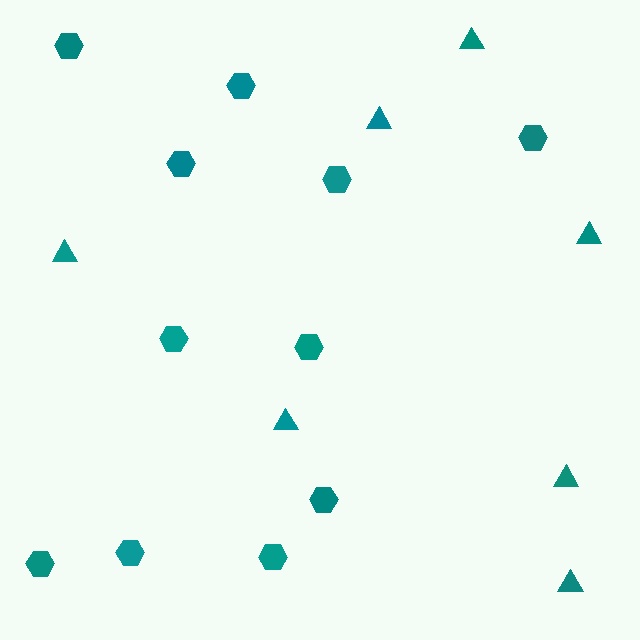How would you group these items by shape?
There are 2 groups: one group of triangles (7) and one group of hexagons (11).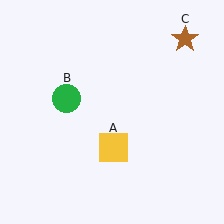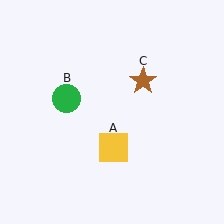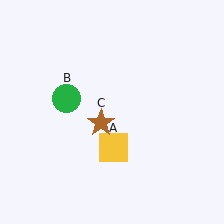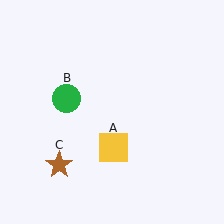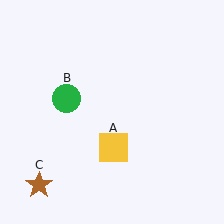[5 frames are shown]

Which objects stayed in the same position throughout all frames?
Yellow square (object A) and green circle (object B) remained stationary.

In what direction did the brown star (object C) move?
The brown star (object C) moved down and to the left.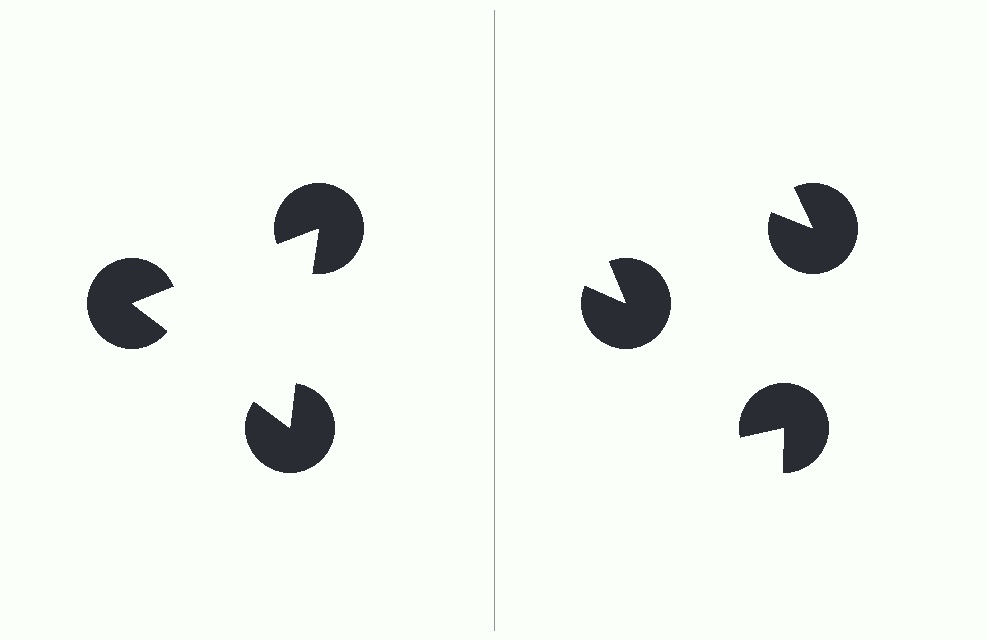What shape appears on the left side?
An illusory triangle.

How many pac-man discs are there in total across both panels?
6 — 3 on each side.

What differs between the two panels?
The pac-man discs are positioned identically on both sides; only the wedge orientations differ. On the left they align to a triangle; on the right they are misaligned.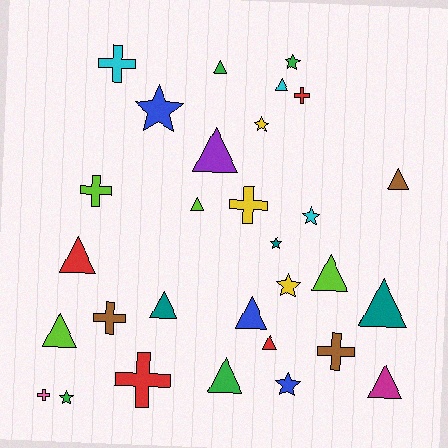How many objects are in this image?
There are 30 objects.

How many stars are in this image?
There are 8 stars.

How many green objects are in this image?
There are 4 green objects.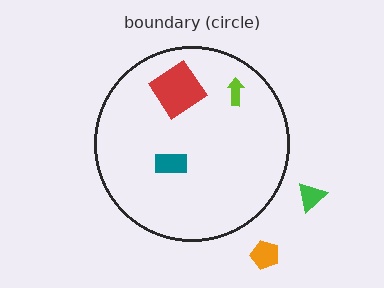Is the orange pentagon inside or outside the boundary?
Outside.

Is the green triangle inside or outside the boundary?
Outside.